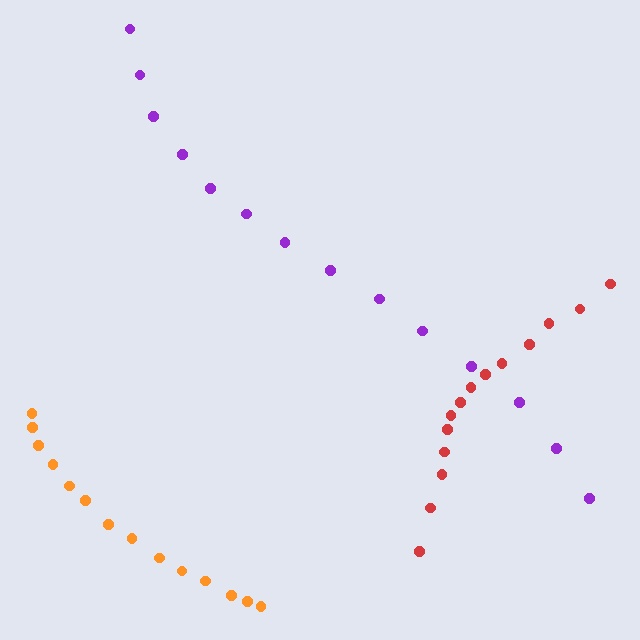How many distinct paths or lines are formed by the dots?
There are 3 distinct paths.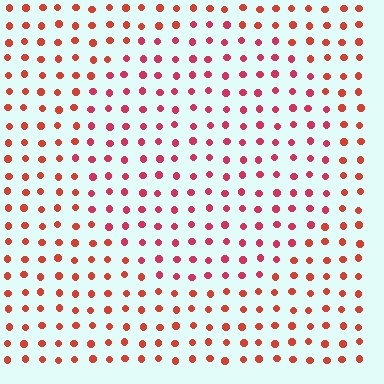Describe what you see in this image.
The image is filled with small red elements in a uniform arrangement. A circle-shaped region is visible where the elements are tinted to a slightly different hue, forming a subtle color boundary.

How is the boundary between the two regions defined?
The boundary is defined purely by a slight shift in hue (about 21 degrees). Spacing, size, and orientation are identical on both sides.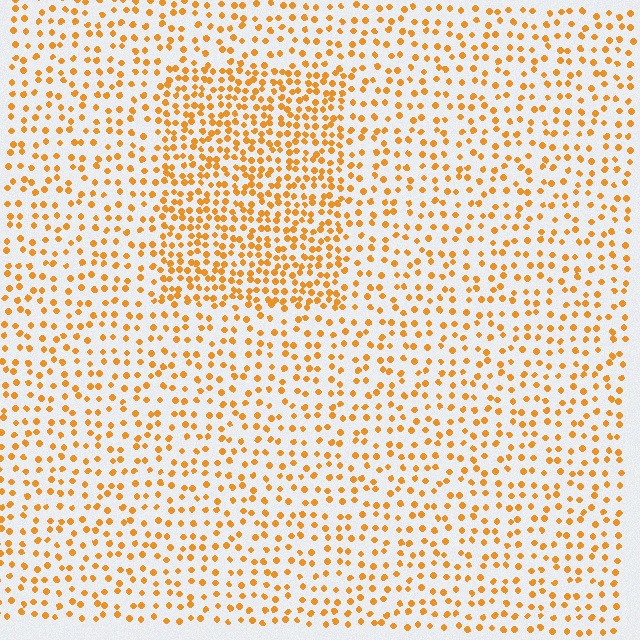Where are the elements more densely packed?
The elements are more densely packed inside the rectangle boundary.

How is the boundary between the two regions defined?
The boundary is defined by a change in element density (approximately 1.9x ratio). All elements are the same color, size, and shape.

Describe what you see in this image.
The image contains small orange elements arranged at two different densities. A rectangle-shaped region is visible where the elements are more densely packed than the surrounding area.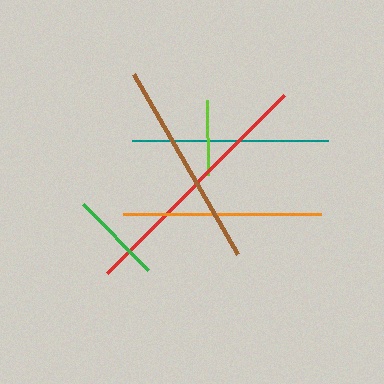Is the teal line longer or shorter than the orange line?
The orange line is longer than the teal line.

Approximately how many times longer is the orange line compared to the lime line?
The orange line is approximately 2.7 times the length of the lime line.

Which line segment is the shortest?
The lime line is the shortest at approximately 74 pixels.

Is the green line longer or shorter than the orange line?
The orange line is longer than the green line.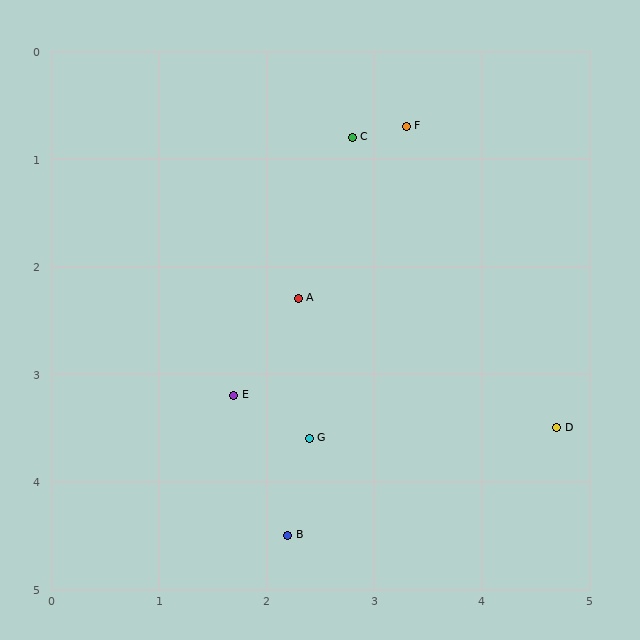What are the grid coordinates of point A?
Point A is at approximately (2.3, 2.3).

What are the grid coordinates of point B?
Point B is at approximately (2.2, 4.5).